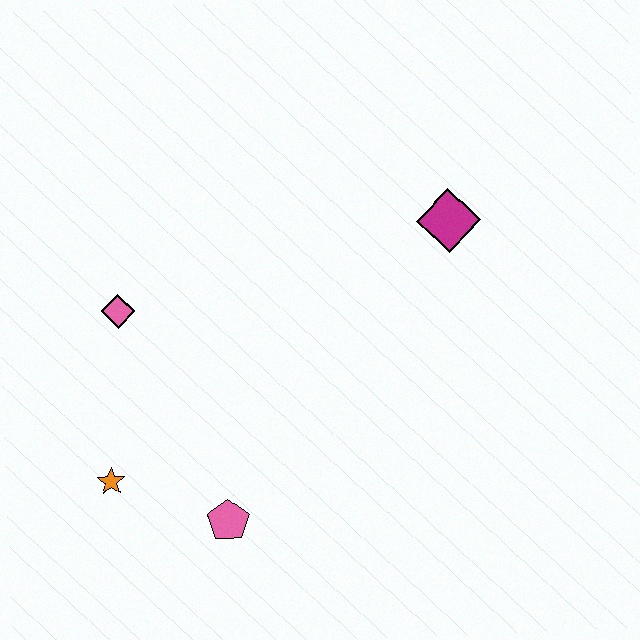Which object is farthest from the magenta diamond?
The orange star is farthest from the magenta diamond.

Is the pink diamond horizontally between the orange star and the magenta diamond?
Yes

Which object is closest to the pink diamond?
The orange star is closest to the pink diamond.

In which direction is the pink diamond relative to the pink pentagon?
The pink diamond is above the pink pentagon.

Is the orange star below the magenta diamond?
Yes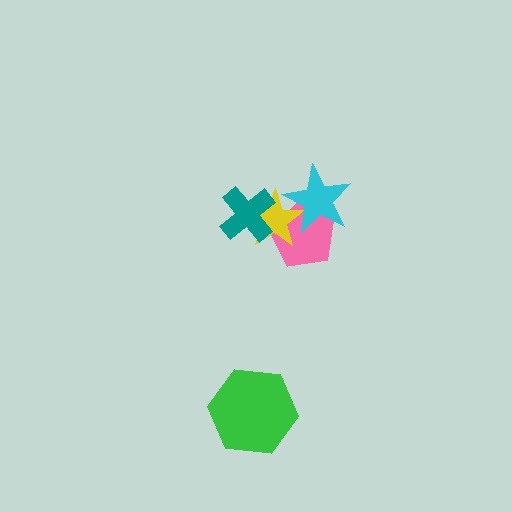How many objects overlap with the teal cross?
1 object overlaps with the teal cross.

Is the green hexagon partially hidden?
No, no other shape covers it.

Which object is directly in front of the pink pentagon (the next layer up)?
The yellow star is directly in front of the pink pentagon.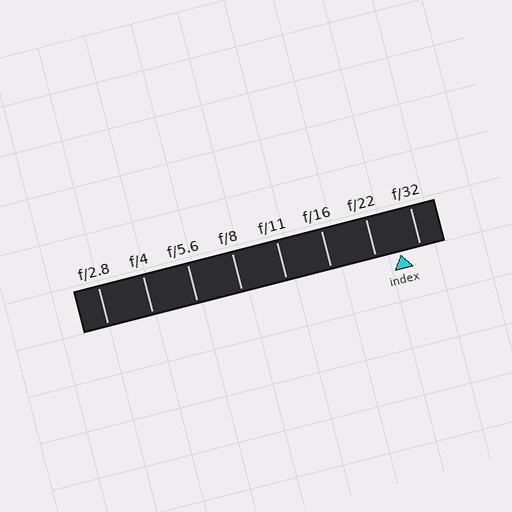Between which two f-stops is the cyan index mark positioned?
The index mark is between f/22 and f/32.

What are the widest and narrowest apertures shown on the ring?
The widest aperture shown is f/2.8 and the narrowest is f/32.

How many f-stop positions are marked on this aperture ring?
There are 8 f-stop positions marked.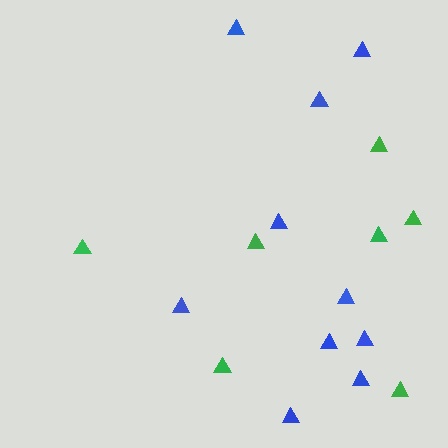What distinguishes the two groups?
There are 2 groups: one group of green triangles (7) and one group of blue triangles (10).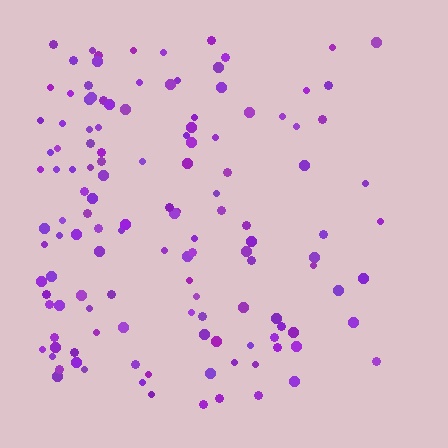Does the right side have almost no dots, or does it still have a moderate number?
Still a moderate number, just noticeably fewer than the left.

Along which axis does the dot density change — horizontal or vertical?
Horizontal.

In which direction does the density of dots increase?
From right to left, with the left side densest.